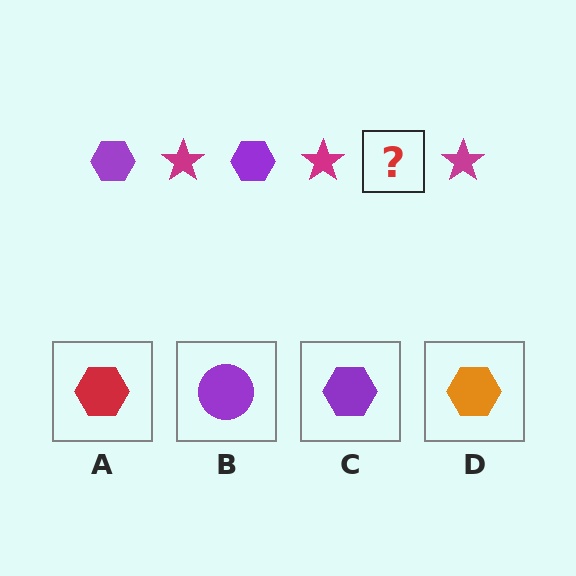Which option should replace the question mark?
Option C.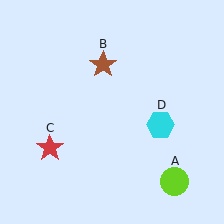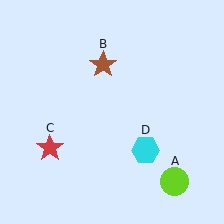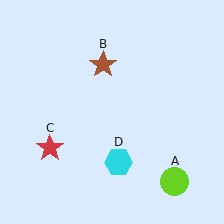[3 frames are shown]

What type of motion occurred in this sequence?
The cyan hexagon (object D) rotated clockwise around the center of the scene.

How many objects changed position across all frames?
1 object changed position: cyan hexagon (object D).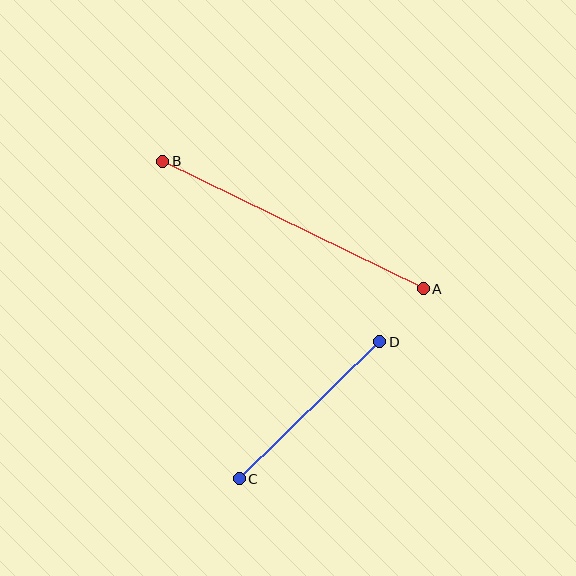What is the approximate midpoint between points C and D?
The midpoint is at approximately (310, 410) pixels.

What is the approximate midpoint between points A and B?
The midpoint is at approximately (293, 225) pixels.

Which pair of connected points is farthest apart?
Points A and B are farthest apart.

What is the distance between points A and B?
The distance is approximately 290 pixels.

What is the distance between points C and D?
The distance is approximately 196 pixels.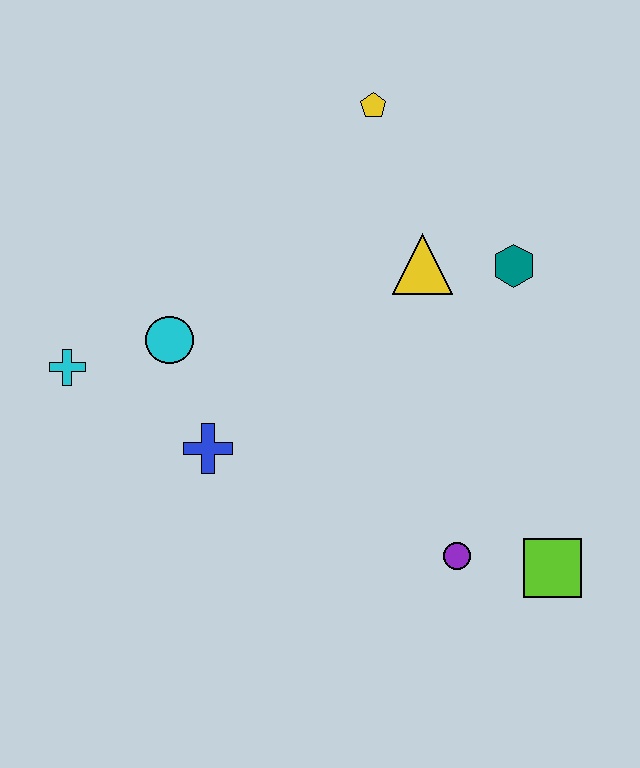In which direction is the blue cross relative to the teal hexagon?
The blue cross is to the left of the teal hexagon.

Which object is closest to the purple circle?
The lime square is closest to the purple circle.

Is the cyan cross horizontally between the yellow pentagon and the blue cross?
No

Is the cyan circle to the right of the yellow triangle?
No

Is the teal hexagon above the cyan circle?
Yes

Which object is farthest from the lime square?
The cyan cross is farthest from the lime square.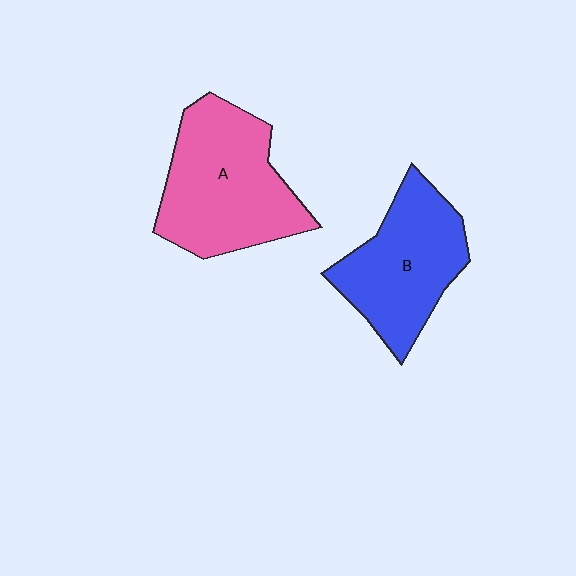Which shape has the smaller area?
Shape B (blue).